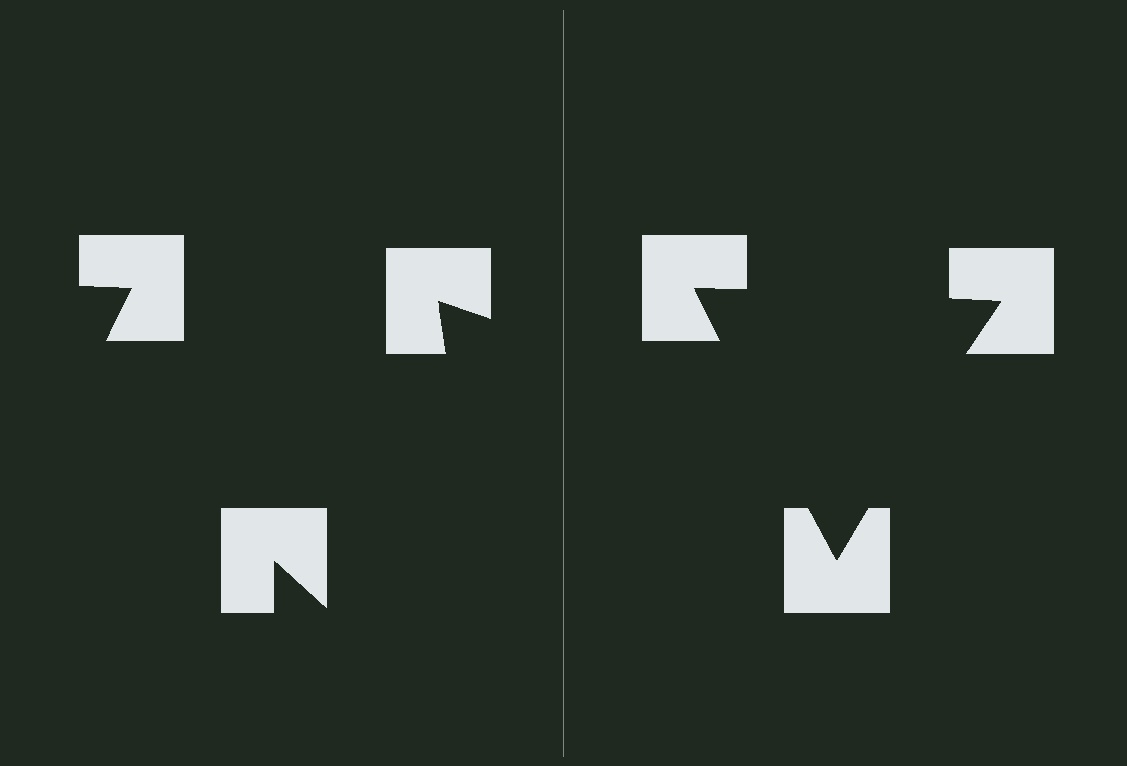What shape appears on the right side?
An illusory triangle.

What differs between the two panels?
The notched squares are positioned identically on both sides; only the wedge orientations differ. On the right they align to a triangle; on the left they are misaligned.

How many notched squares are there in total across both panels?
6 — 3 on each side.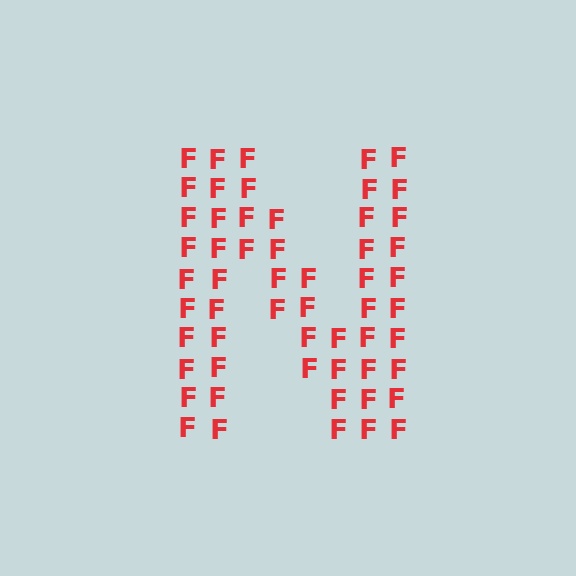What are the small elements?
The small elements are letter F's.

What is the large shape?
The large shape is the letter N.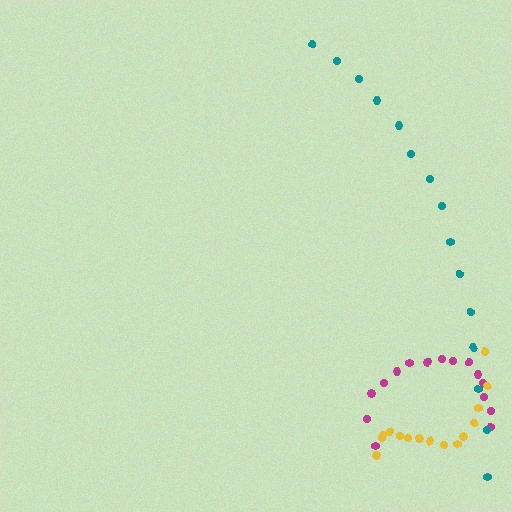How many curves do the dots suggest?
There are 3 distinct paths.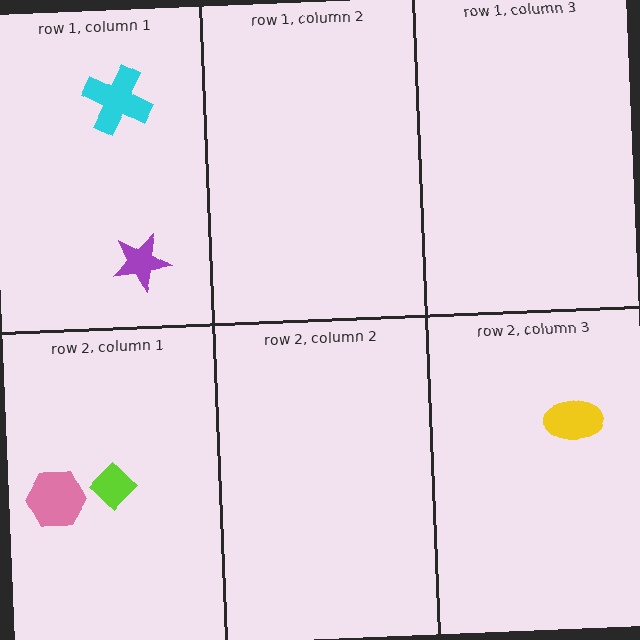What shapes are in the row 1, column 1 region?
The cyan cross, the purple star.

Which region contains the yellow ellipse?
The row 2, column 3 region.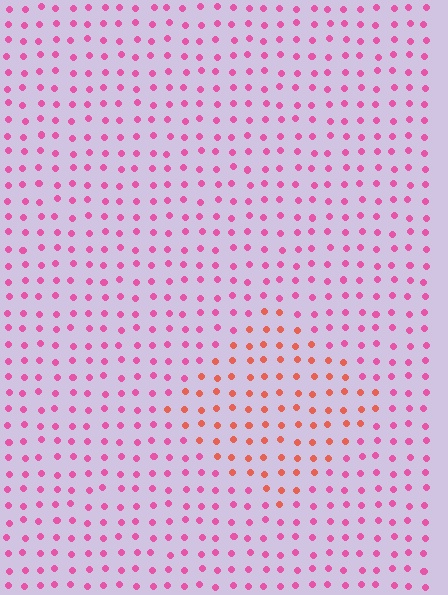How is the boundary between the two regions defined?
The boundary is defined purely by a slight shift in hue (about 39 degrees). Spacing, size, and orientation are identical on both sides.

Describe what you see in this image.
The image is filled with small pink elements in a uniform arrangement. A diamond-shaped region is visible where the elements are tinted to a slightly different hue, forming a subtle color boundary.